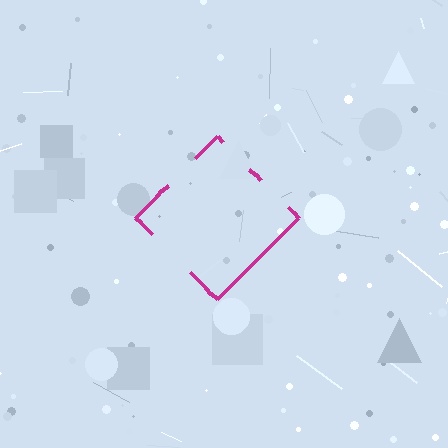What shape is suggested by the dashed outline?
The dashed outline suggests a diamond.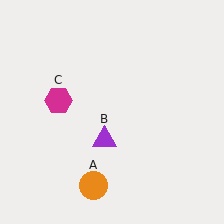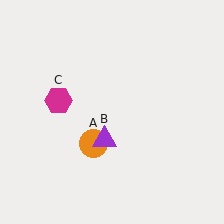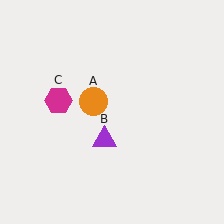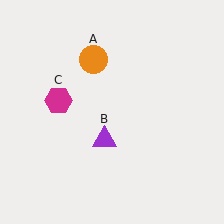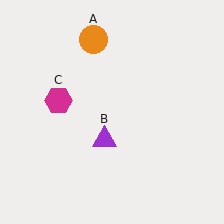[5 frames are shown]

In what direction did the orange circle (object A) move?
The orange circle (object A) moved up.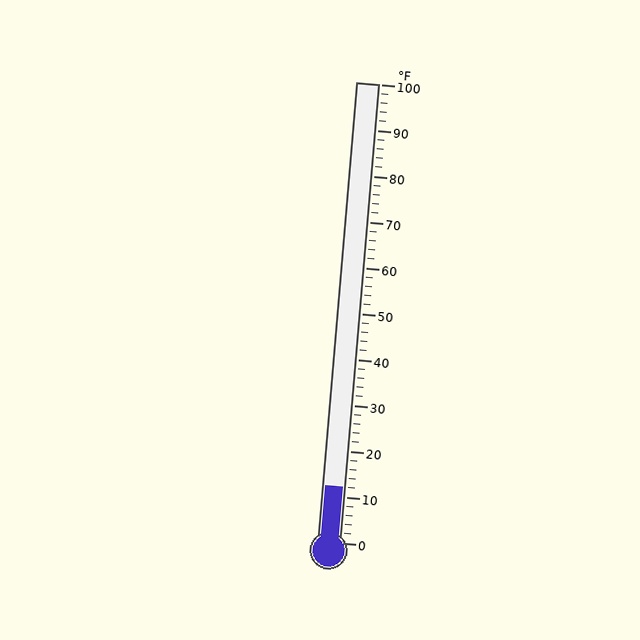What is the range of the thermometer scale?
The thermometer scale ranges from 0°F to 100°F.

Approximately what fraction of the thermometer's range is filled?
The thermometer is filled to approximately 10% of its range.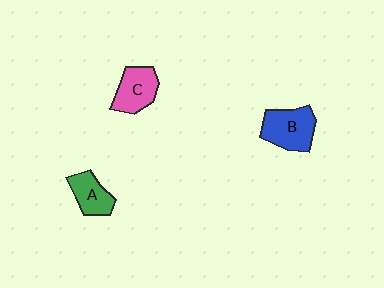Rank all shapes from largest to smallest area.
From largest to smallest: B (blue), C (pink), A (green).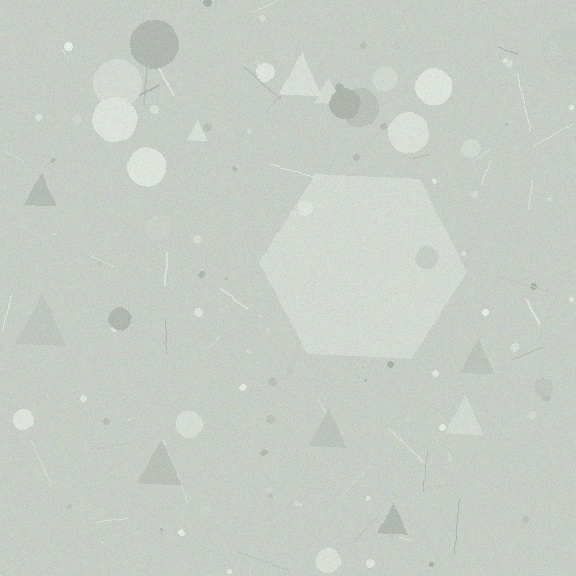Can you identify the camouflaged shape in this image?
The camouflaged shape is a hexagon.